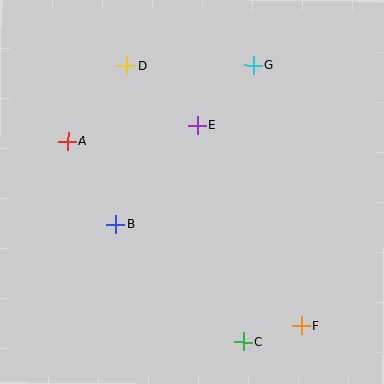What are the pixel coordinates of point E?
Point E is at (197, 125).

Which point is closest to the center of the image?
Point E at (197, 125) is closest to the center.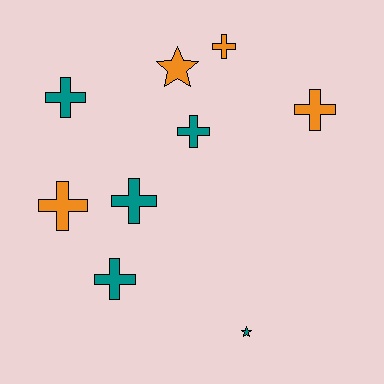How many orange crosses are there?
There are 3 orange crosses.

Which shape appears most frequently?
Cross, with 7 objects.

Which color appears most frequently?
Teal, with 5 objects.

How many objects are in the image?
There are 9 objects.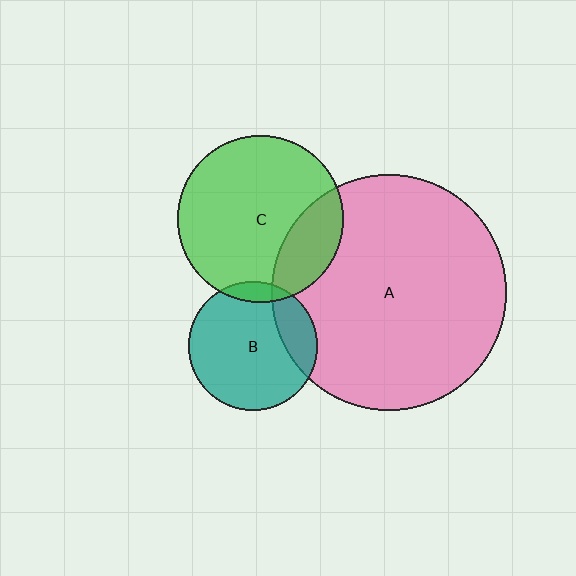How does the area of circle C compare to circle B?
Approximately 1.7 times.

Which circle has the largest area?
Circle A (pink).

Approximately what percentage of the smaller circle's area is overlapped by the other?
Approximately 20%.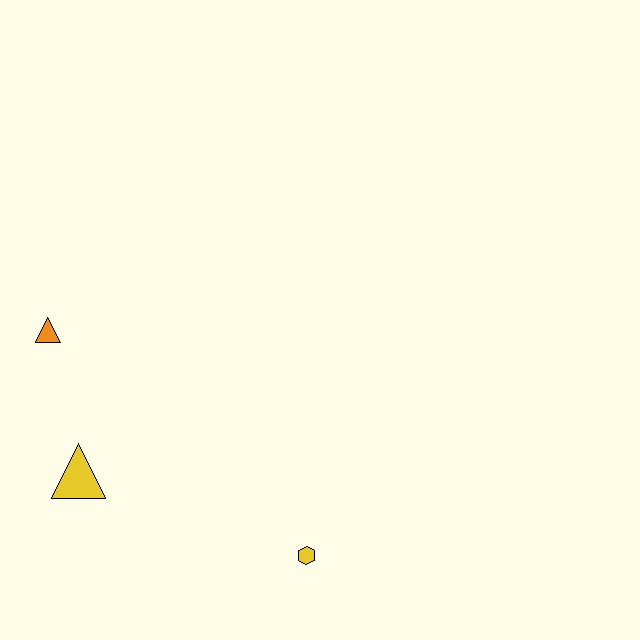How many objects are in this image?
There are 3 objects.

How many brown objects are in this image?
There are no brown objects.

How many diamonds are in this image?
There are no diamonds.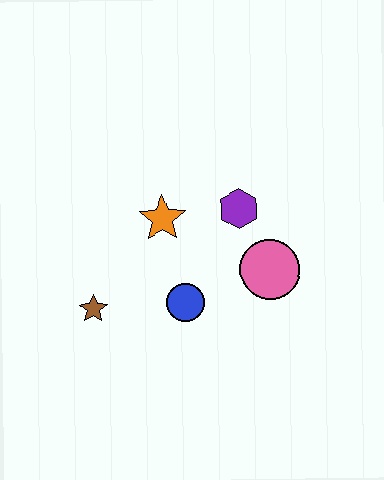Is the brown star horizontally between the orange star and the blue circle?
No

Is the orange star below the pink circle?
No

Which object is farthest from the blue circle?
The purple hexagon is farthest from the blue circle.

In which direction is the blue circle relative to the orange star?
The blue circle is below the orange star.